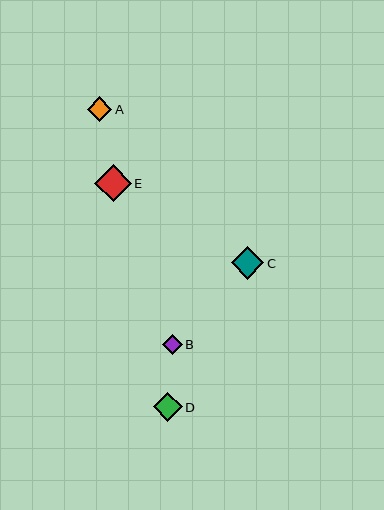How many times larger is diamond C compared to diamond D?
Diamond C is approximately 1.1 times the size of diamond D.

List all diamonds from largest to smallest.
From largest to smallest: E, C, D, A, B.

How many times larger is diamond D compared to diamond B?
Diamond D is approximately 1.4 times the size of diamond B.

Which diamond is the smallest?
Diamond B is the smallest with a size of approximately 20 pixels.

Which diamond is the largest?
Diamond E is the largest with a size of approximately 37 pixels.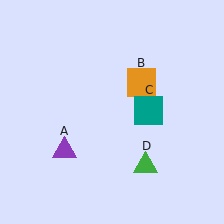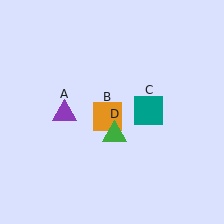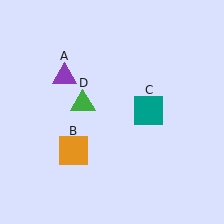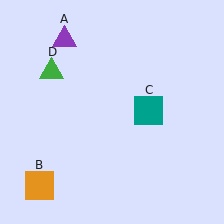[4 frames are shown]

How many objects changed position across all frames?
3 objects changed position: purple triangle (object A), orange square (object B), green triangle (object D).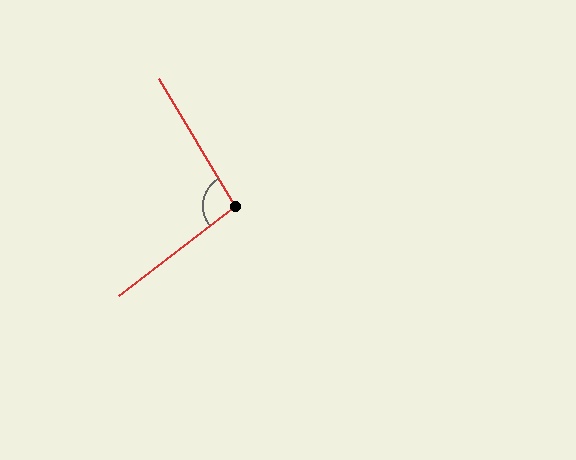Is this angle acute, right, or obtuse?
It is obtuse.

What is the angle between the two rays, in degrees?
Approximately 97 degrees.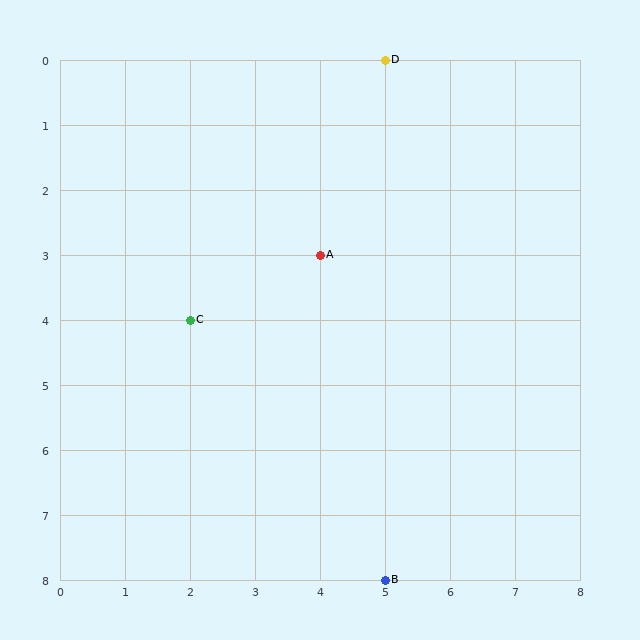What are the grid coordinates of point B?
Point B is at grid coordinates (5, 8).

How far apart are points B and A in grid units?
Points B and A are 1 column and 5 rows apart (about 5.1 grid units diagonally).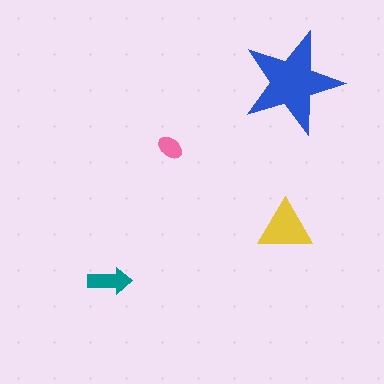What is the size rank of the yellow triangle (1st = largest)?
2nd.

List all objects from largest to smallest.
The blue star, the yellow triangle, the teal arrow, the pink ellipse.